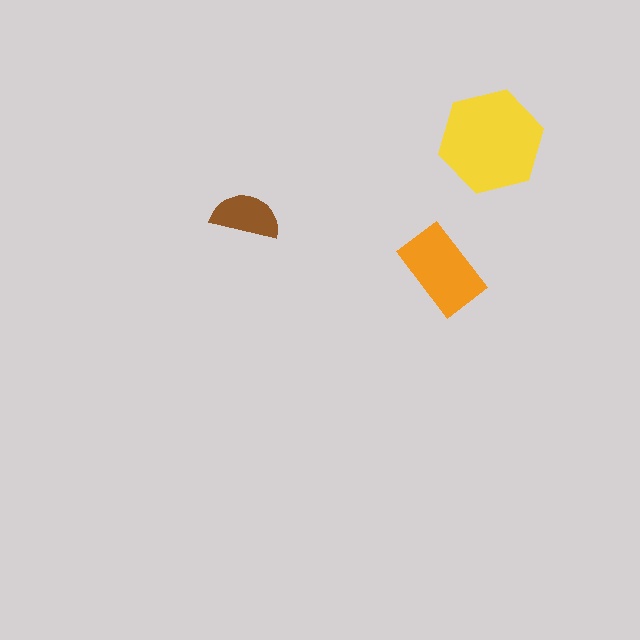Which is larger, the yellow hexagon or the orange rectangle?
The yellow hexagon.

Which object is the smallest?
The brown semicircle.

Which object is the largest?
The yellow hexagon.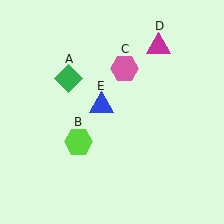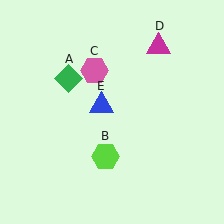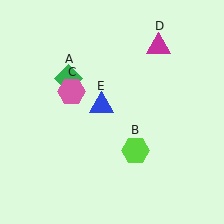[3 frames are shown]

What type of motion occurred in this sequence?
The lime hexagon (object B), pink hexagon (object C) rotated counterclockwise around the center of the scene.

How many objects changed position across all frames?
2 objects changed position: lime hexagon (object B), pink hexagon (object C).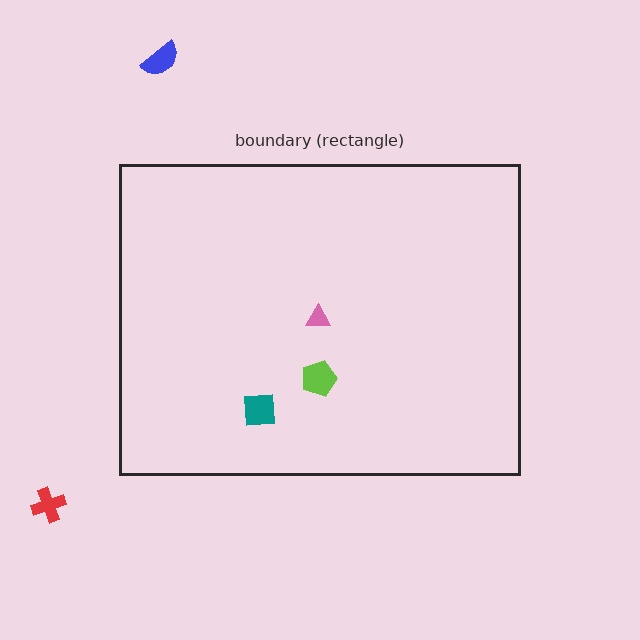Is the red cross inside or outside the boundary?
Outside.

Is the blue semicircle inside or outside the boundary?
Outside.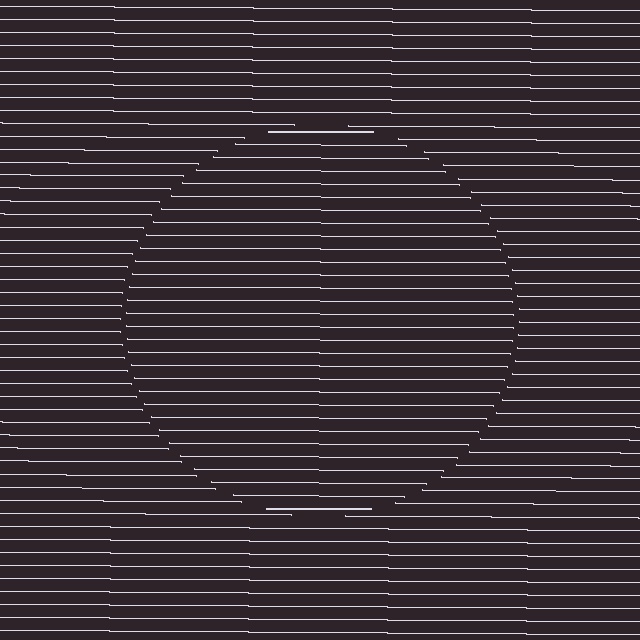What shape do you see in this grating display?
An illusory circle. The interior of the shape contains the same grating, shifted by half a period — the contour is defined by the phase discontinuity where line-ends from the inner and outer gratings abut.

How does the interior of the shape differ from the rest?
The interior of the shape contains the same grating, shifted by half a period — the contour is defined by the phase discontinuity where line-ends from the inner and outer gratings abut.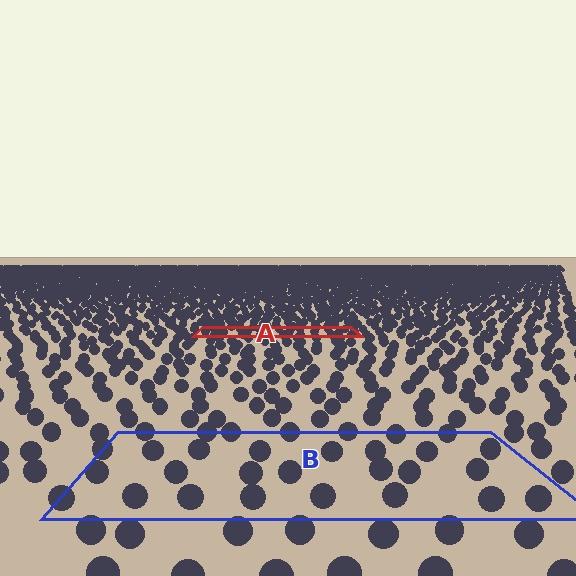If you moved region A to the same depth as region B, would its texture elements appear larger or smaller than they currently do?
They would appear larger. At a closer depth, the same texture elements are projected at a bigger on-screen size.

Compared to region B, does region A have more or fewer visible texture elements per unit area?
Region A has more texture elements per unit area — they are packed more densely because it is farther away.